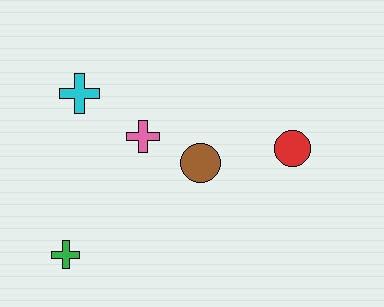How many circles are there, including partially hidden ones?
There are 2 circles.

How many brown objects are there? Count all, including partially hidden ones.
There is 1 brown object.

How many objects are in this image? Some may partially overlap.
There are 5 objects.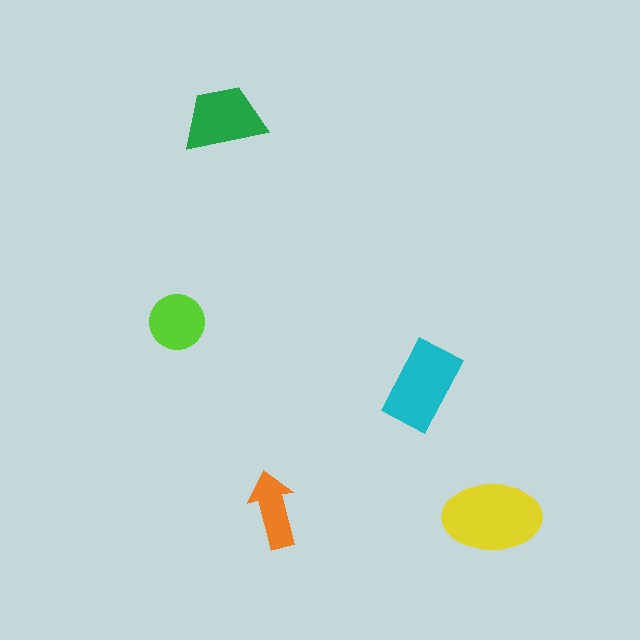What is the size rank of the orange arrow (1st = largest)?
5th.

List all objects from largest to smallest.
The yellow ellipse, the cyan rectangle, the green trapezoid, the lime circle, the orange arrow.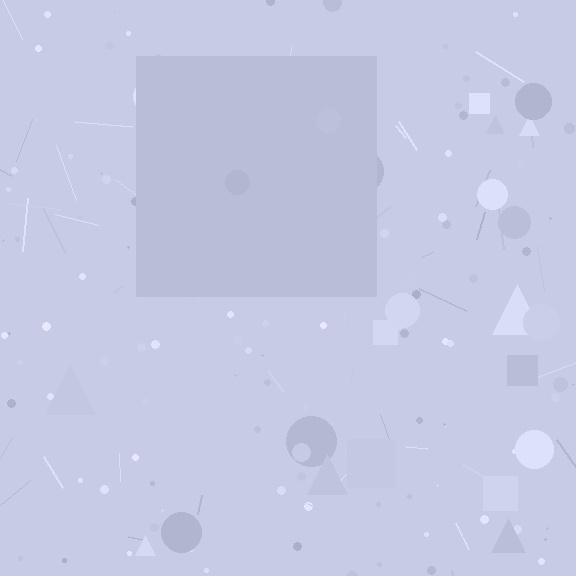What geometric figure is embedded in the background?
A square is embedded in the background.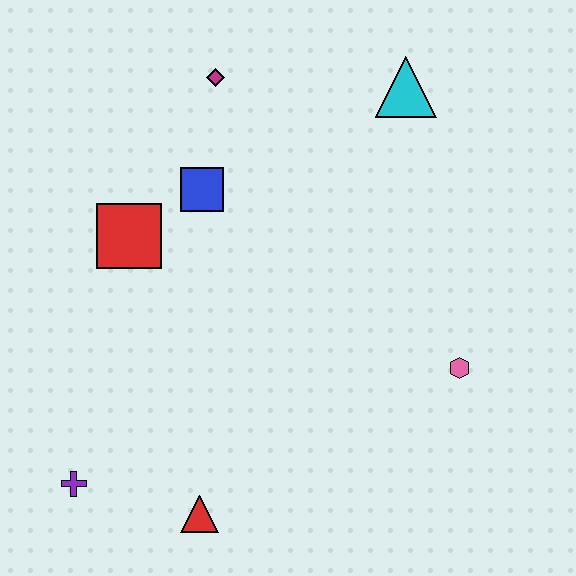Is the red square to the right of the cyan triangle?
No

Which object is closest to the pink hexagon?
The cyan triangle is closest to the pink hexagon.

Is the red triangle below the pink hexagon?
Yes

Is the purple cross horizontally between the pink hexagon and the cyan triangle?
No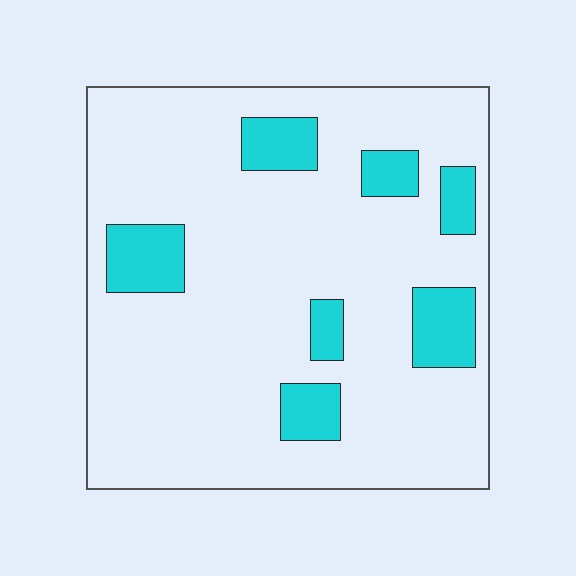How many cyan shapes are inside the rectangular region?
7.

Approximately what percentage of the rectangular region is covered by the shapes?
Approximately 15%.